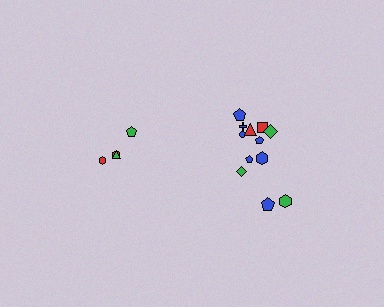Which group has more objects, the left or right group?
The right group.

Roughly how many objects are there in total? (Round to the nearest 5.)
Roughly 15 objects in total.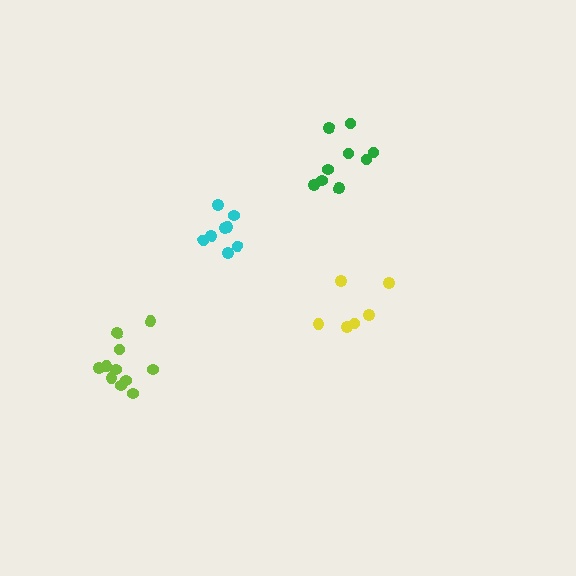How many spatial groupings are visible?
There are 4 spatial groupings.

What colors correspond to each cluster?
The clusters are colored: cyan, yellow, lime, green.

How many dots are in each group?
Group 1: 8 dots, Group 2: 6 dots, Group 3: 11 dots, Group 4: 9 dots (34 total).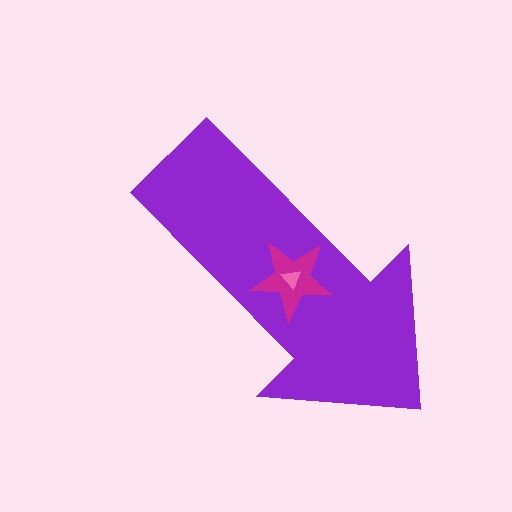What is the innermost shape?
The pink triangle.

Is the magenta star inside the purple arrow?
Yes.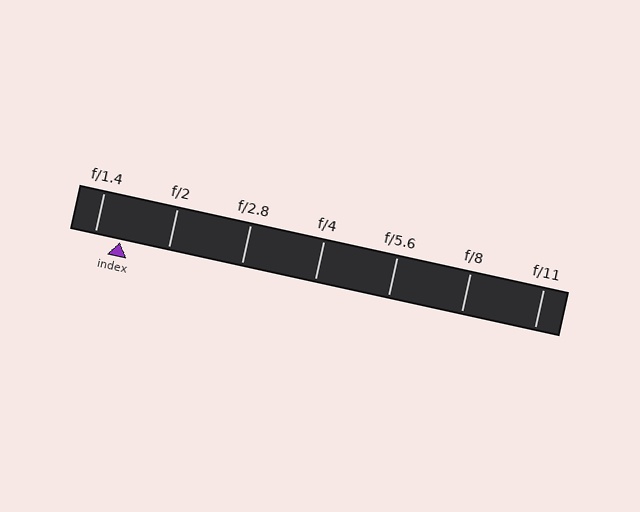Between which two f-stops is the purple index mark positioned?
The index mark is between f/1.4 and f/2.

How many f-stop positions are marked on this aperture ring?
There are 7 f-stop positions marked.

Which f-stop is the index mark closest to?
The index mark is closest to f/1.4.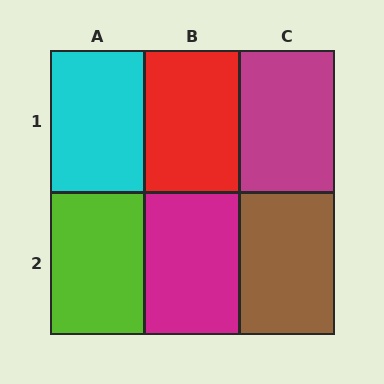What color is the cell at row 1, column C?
Magenta.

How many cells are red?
1 cell is red.